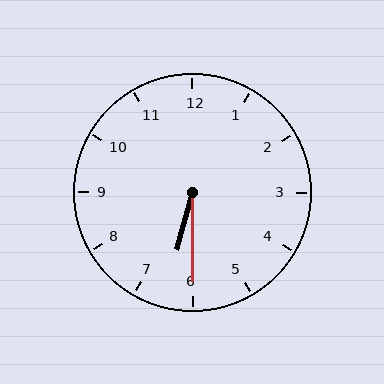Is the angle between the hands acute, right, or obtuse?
It is acute.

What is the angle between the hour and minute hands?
Approximately 15 degrees.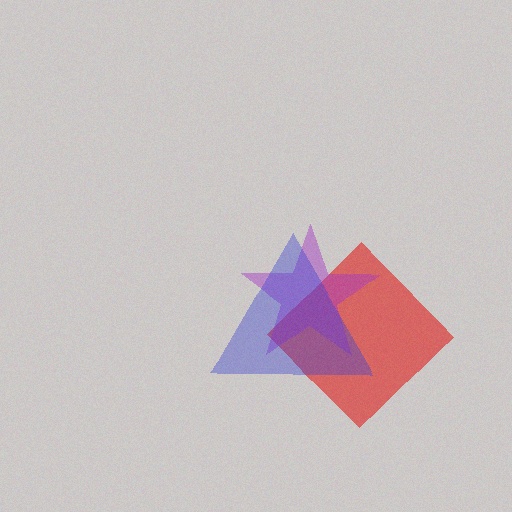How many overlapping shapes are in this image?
There are 3 overlapping shapes in the image.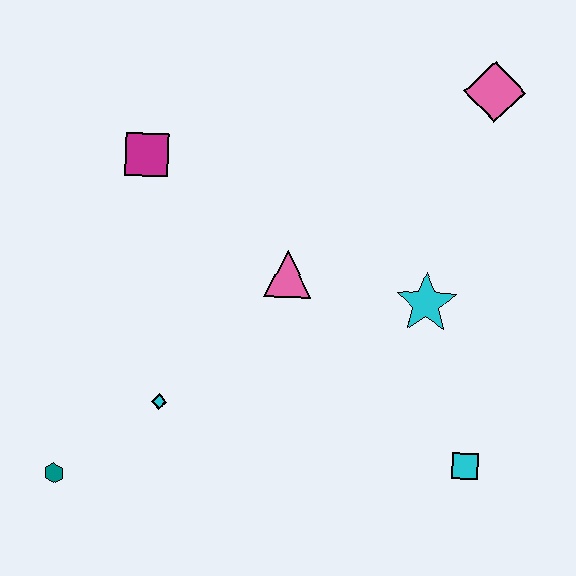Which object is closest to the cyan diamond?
The teal hexagon is closest to the cyan diamond.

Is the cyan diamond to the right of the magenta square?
Yes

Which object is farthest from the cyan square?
The magenta square is farthest from the cyan square.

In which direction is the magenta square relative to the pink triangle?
The magenta square is to the left of the pink triangle.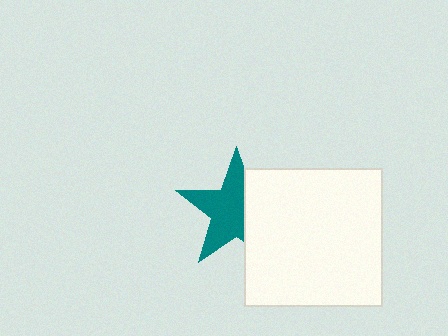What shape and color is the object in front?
The object in front is a white square.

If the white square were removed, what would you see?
You would see the complete teal star.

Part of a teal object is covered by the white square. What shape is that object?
It is a star.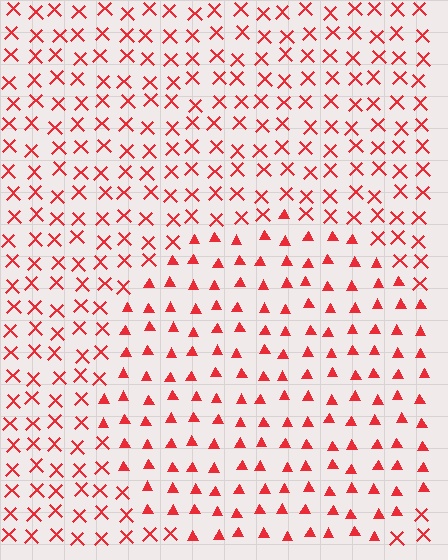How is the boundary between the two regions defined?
The boundary is defined by a change in element shape: triangles inside vs. X marks outside. All elements share the same color and spacing.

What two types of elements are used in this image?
The image uses triangles inside the circle region and X marks outside it.